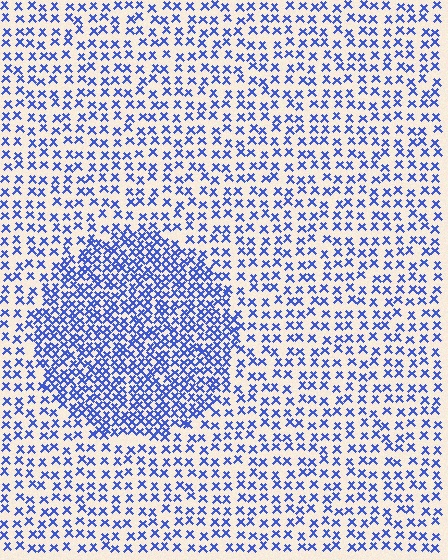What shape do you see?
I see a circle.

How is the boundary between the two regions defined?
The boundary is defined by a change in element density (approximately 2.1x ratio). All elements are the same color, size, and shape.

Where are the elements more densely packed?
The elements are more densely packed inside the circle boundary.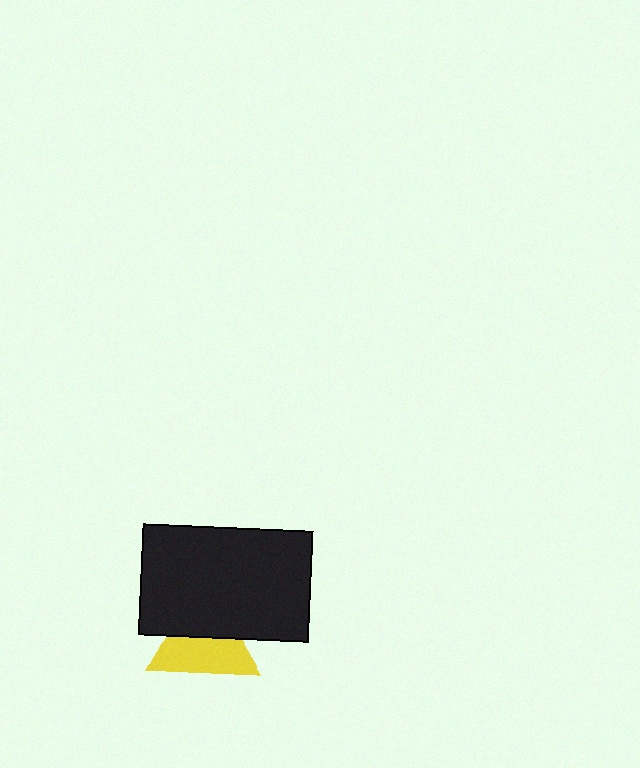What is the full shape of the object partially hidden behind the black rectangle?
The partially hidden object is a yellow triangle.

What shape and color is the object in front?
The object in front is a black rectangle.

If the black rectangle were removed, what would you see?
You would see the complete yellow triangle.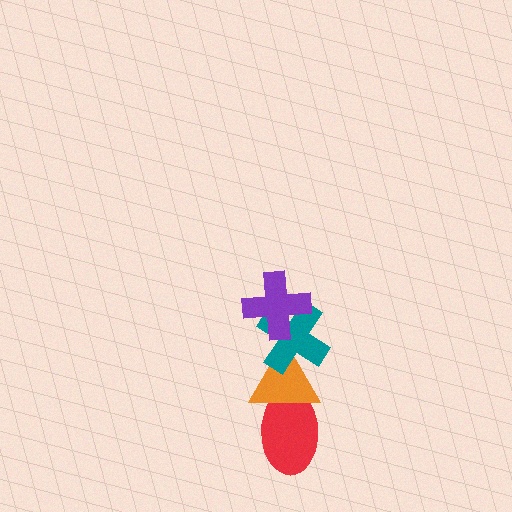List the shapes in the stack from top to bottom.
From top to bottom: the purple cross, the teal cross, the orange triangle, the red ellipse.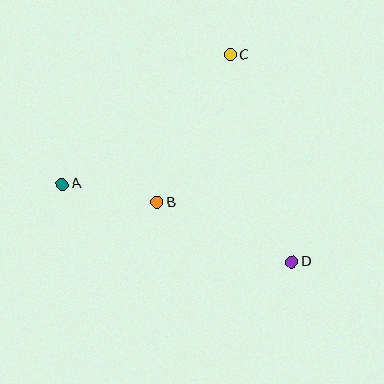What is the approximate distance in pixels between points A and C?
The distance between A and C is approximately 211 pixels.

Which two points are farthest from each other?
Points A and D are farthest from each other.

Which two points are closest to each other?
Points A and B are closest to each other.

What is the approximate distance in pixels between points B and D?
The distance between B and D is approximately 147 pixels.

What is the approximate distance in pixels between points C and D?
The distance between C and D is approximately 216 pixels.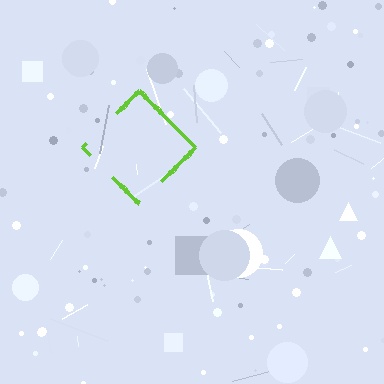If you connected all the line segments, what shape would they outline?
They would outline a diamond.